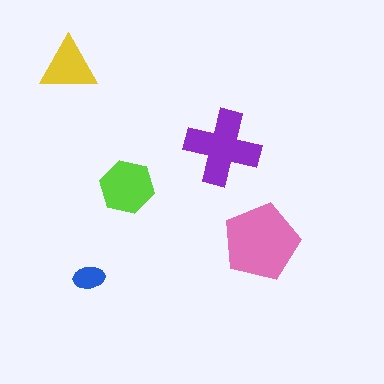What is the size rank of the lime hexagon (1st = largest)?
3rd.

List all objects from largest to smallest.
The pink pentagon, the purple cross, the lime hexagon, the yellow triangle, the blue ellipse.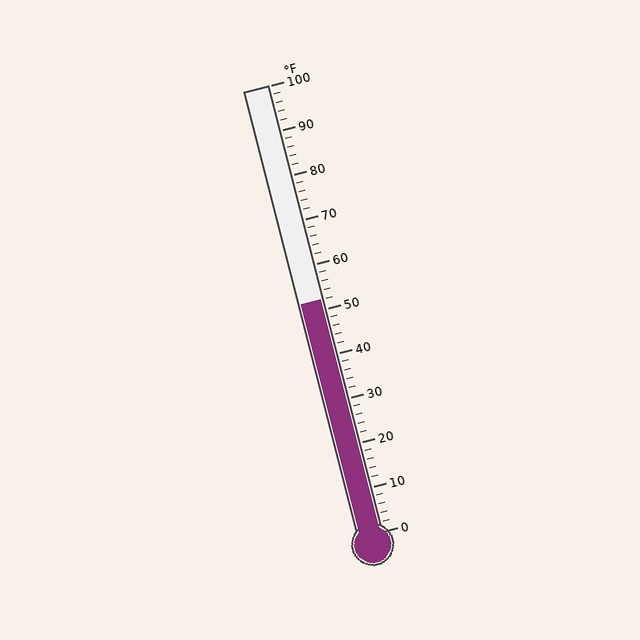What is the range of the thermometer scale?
The thermometer scale ranges from 0°F to 100°F.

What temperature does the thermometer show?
The thermometer shows approximately 52°F.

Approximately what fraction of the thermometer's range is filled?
The thermometer is filled to approximately 50% of its range.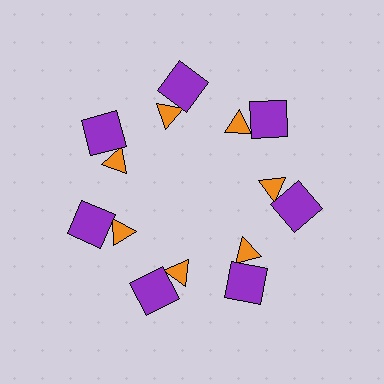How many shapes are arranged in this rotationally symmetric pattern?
There are 14 shapes, arranged in 7 groups of 2.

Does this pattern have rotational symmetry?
Yes, this pattern has 7-fold rotational symmetry. It looks the same after rotating 51 degrees around the center.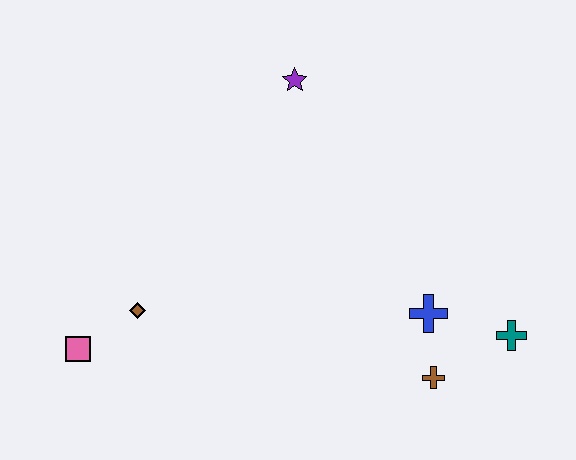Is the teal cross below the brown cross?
No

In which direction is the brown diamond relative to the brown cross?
The brown diamond is to the left of the brown cross.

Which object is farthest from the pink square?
The teal cross is farthest from the pink square.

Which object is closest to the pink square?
The brown diamond is closest to the pink square.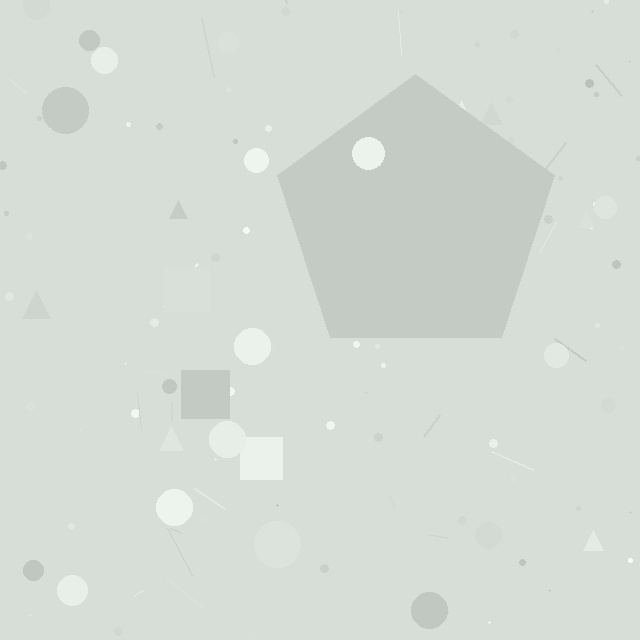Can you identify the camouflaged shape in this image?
The camouflaged shape is a pentagon.